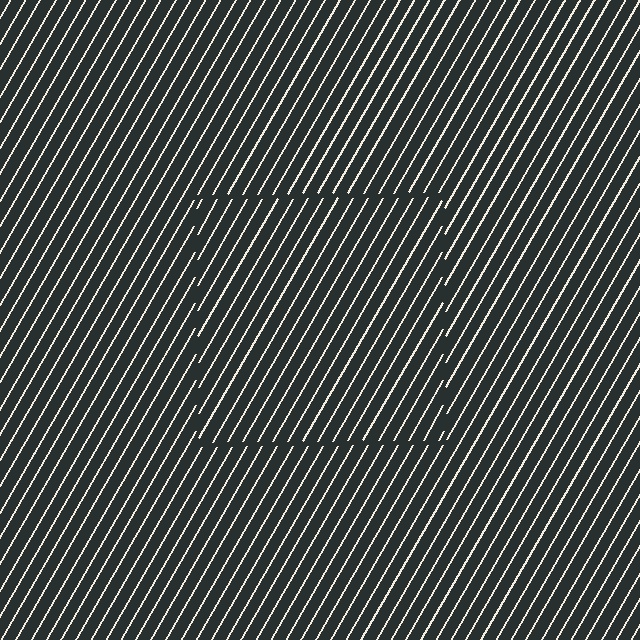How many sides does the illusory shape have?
4 sides — the line-ends trace a square.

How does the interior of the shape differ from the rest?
The interior of the shape contains the same grating, shifted by half a period — the contour is defined by the phase discontinuity where line-ends from the inner and outer gratings abut.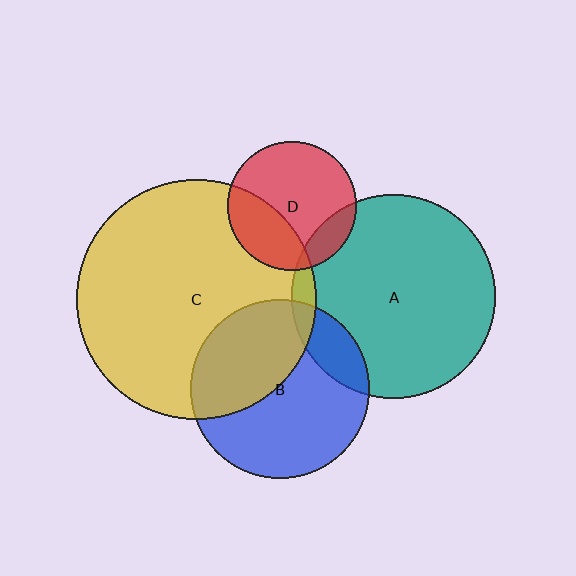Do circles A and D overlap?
Yes.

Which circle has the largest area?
Circle C (yellow).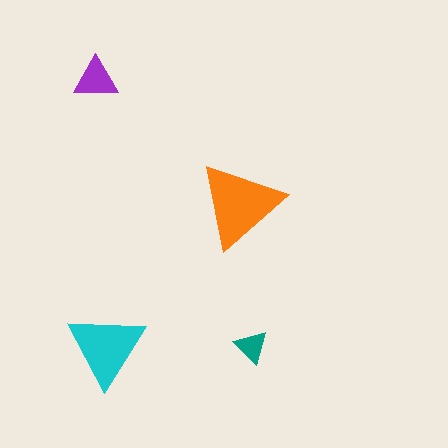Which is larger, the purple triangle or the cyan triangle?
The cyan one.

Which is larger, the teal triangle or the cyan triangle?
The cyan one.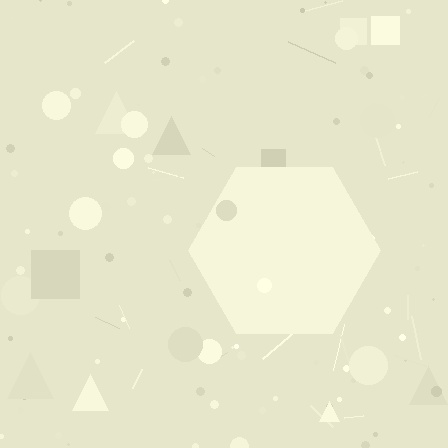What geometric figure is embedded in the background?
A hexagon is embedded in the background.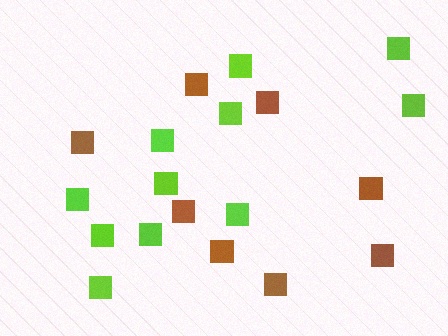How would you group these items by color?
There are 2 groups: one group of brown squares (8) and one group of lime squares (11).